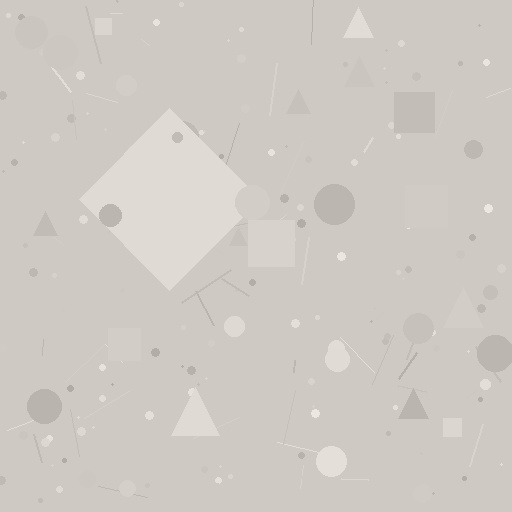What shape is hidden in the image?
A diamond is hidden in the image.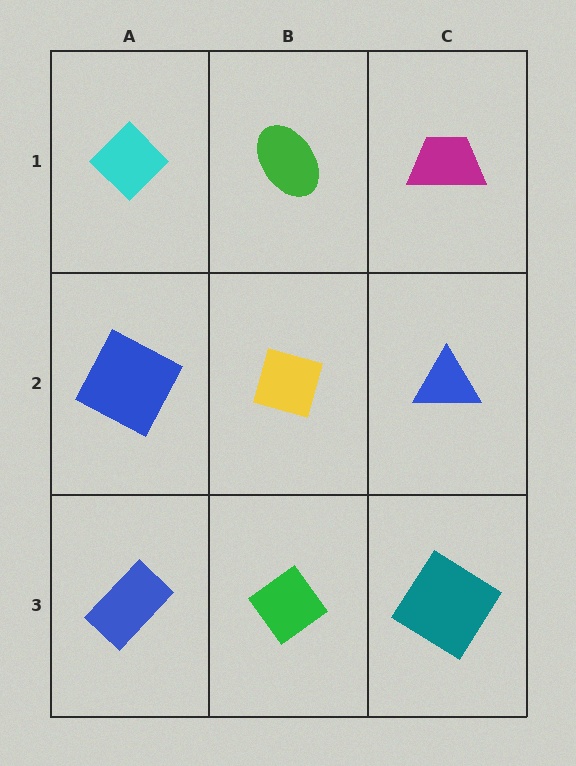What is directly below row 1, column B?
A yellow diamond.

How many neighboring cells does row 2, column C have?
3.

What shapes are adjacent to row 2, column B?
A green ellipse (row 1, column B), a green diamond (row 3, column B), a blue square (row 2, column A), a blue triangle (row 2, column C).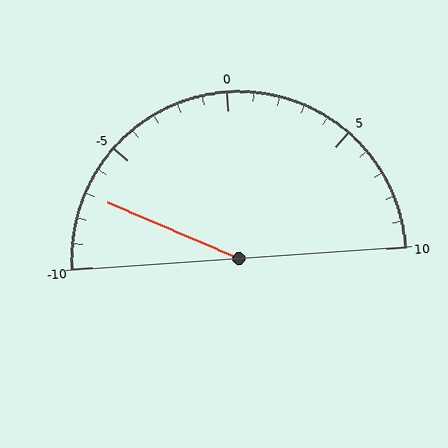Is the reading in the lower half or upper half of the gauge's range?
The reading is in the lower half of the range (-10 to 10).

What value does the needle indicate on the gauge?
The needle indicates approximately -7.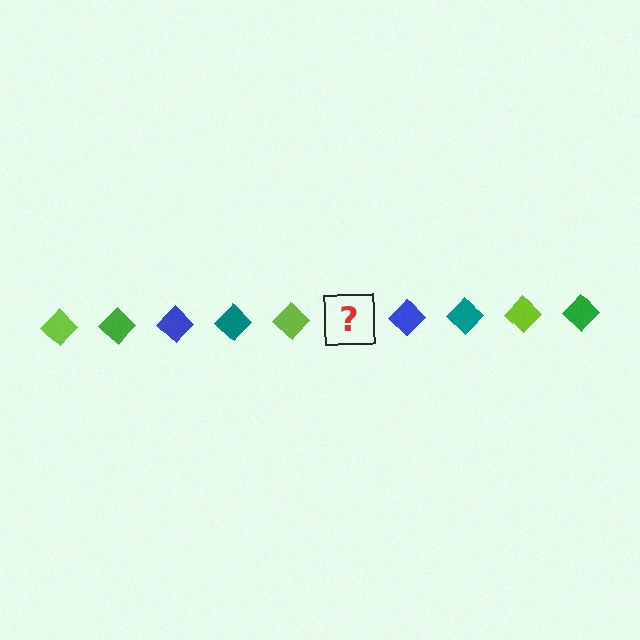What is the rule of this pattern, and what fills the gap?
The rule is that the pattern cycles through lime, green, blue, teal diamonds. The gap should be filled with a green diamond.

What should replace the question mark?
The question mark should be replaced with a green diamond.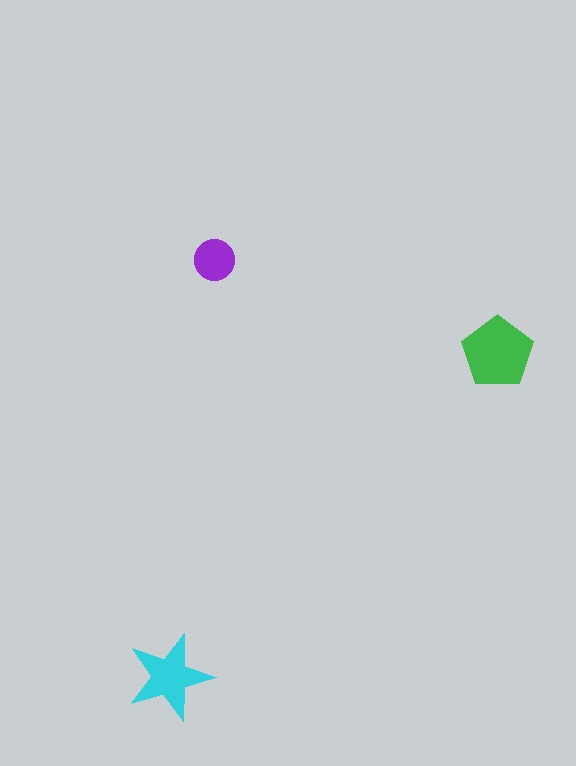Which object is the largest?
The green pentagon.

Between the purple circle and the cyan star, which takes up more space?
The cyan star.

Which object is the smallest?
The purple circle.